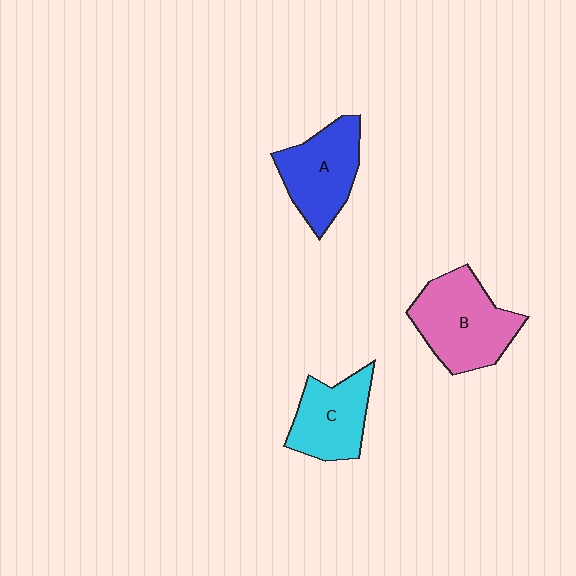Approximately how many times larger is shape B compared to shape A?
Approximately 1.2 times.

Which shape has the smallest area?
Shape C (cyan).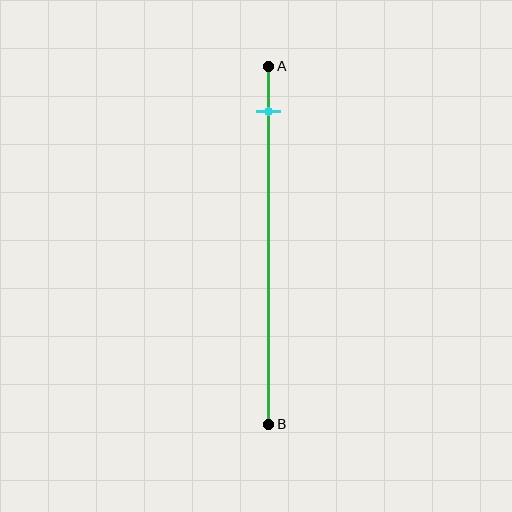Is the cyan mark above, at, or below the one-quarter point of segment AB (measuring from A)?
The cyan mark is above the one-quarter point of segment AB.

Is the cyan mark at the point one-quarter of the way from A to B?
No, the mark is at about 15% from A, not at the 25% one-quarter point.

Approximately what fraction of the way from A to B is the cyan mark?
The cyan mark is approximately 15% of the way from A to B.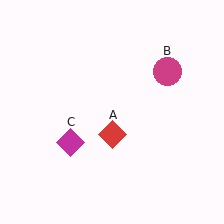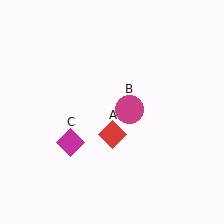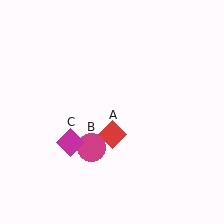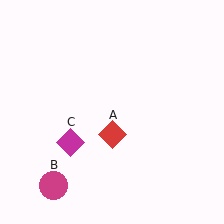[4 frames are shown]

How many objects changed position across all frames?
1 object changed position: magenta circle (object B).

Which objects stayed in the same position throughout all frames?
Red diamond (object A) and magenta diamond (object C) remained stationary.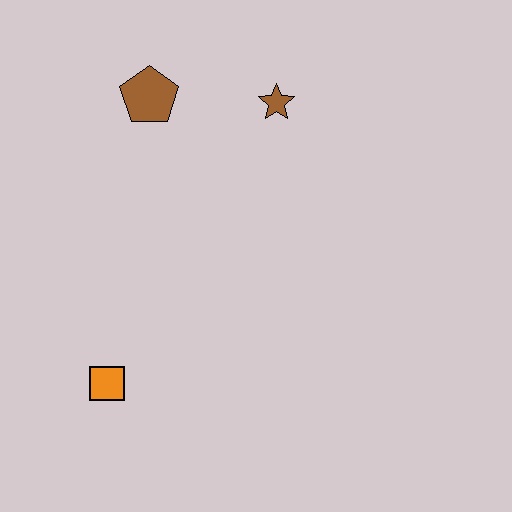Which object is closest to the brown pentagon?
The brown star is closest to the brown pentagon.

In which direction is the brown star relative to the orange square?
The brown star is above the orange square.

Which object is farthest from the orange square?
The brown star is farthest from the orange square.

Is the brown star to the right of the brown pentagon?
Yes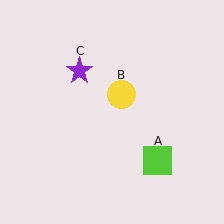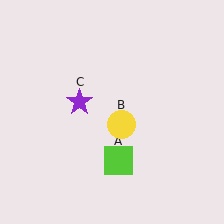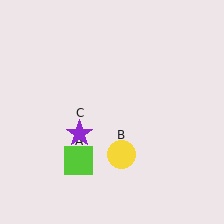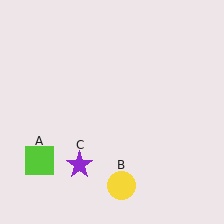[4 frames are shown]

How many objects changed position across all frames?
3 objects changed position: lime square (object A), yellow circle (object B), purple star (object C).